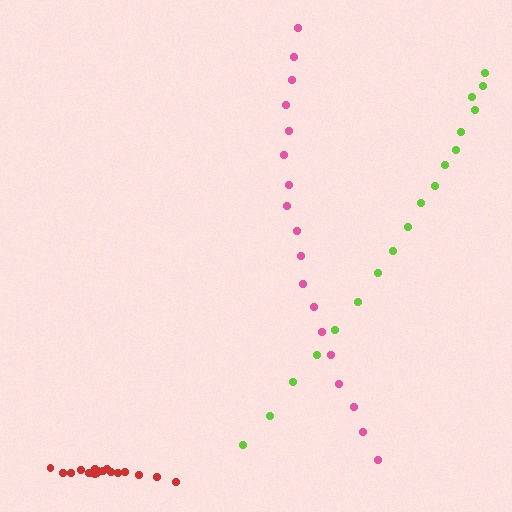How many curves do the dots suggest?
There are 3 distinct paths.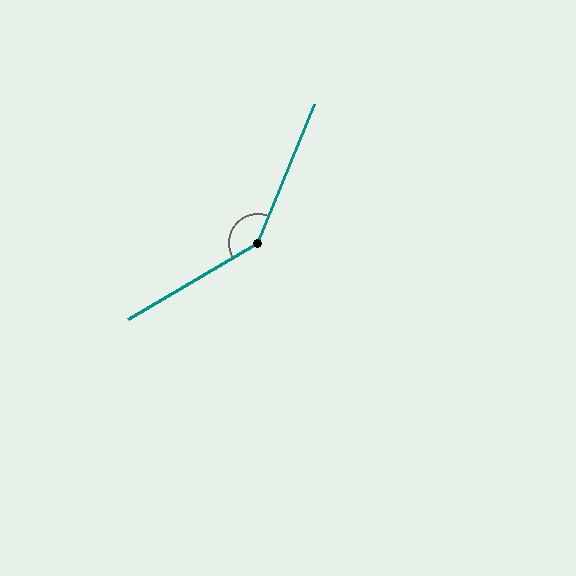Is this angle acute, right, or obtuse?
It is obtuse.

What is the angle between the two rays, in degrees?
Approximately 143 degrees.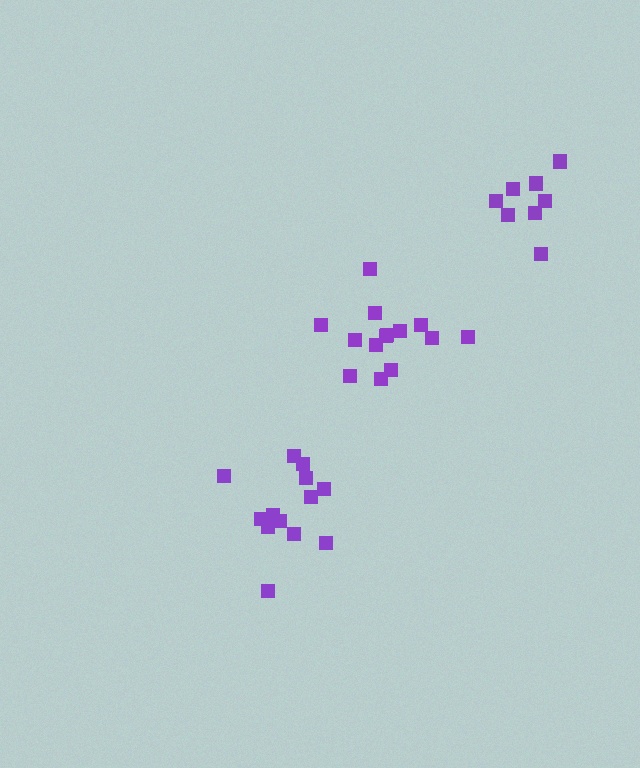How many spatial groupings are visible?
There are 3 spatial groupings.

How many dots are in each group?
Group 1: 14 dots, Group 2: 13 dots, Group 3: 8 dots (35 total).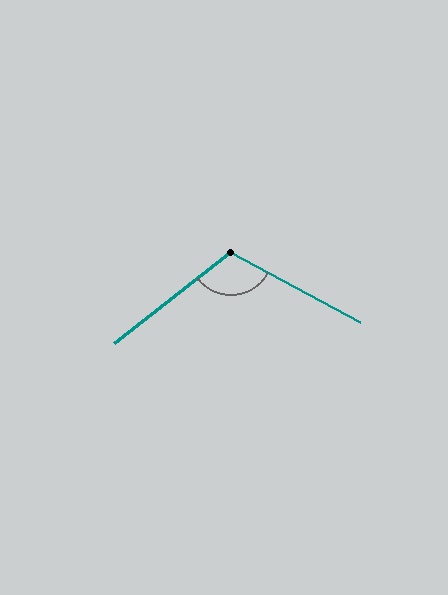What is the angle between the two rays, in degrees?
Approximately 114 degrees.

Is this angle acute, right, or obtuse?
It is obtuse.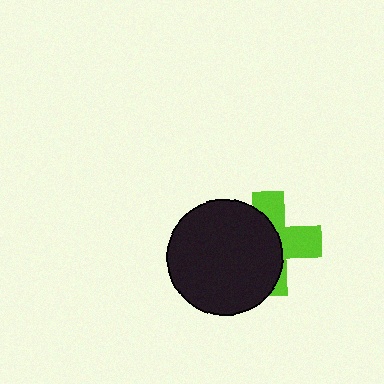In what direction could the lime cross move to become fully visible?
The lime cross could move right. That would shift it out from behind the black circle entirely.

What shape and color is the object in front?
The object in front is a black circle.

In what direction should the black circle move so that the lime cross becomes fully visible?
The black circle should move left. That is the shortest direction to clear the overlap and leave the lime cross fully visible.